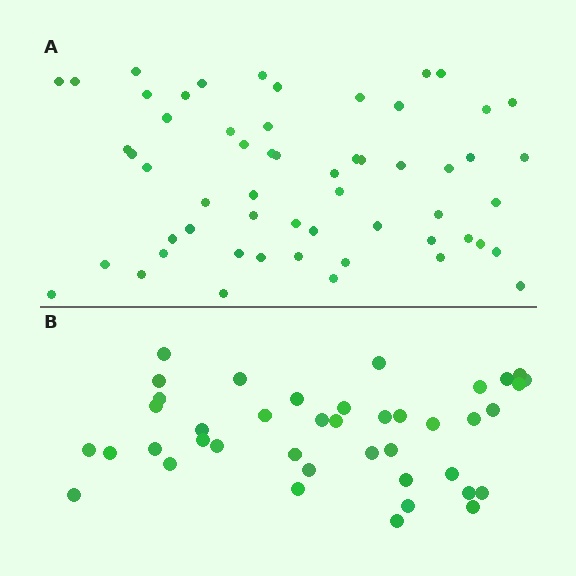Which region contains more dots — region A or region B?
Region A (the top region) has more dots.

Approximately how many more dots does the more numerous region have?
Region A has approximately 15 more dots than region B.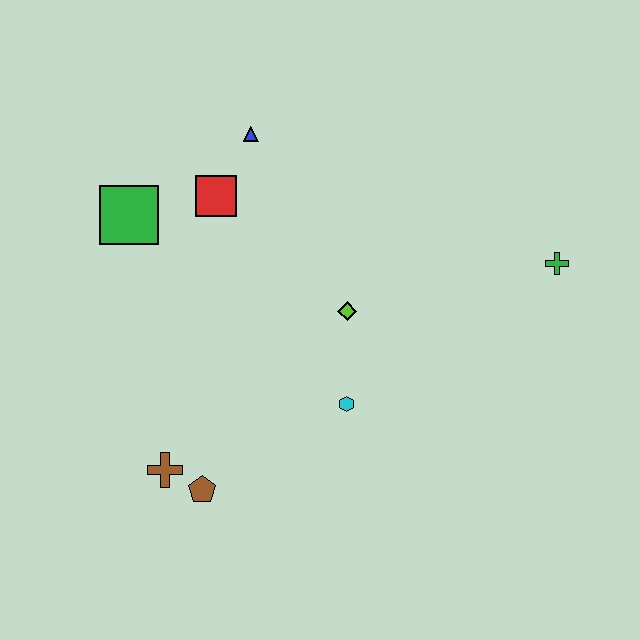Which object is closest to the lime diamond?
The cyan hexagon is closest to the lime diamond.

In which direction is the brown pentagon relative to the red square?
The brown pentagon is below the red square.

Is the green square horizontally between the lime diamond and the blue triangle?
No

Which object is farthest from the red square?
The green cross is farthest from the red square.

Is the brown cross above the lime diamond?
No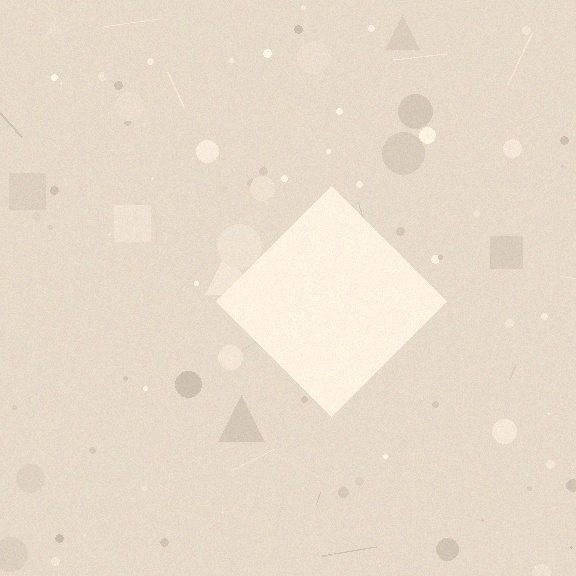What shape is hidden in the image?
A diamond is hidden in the image.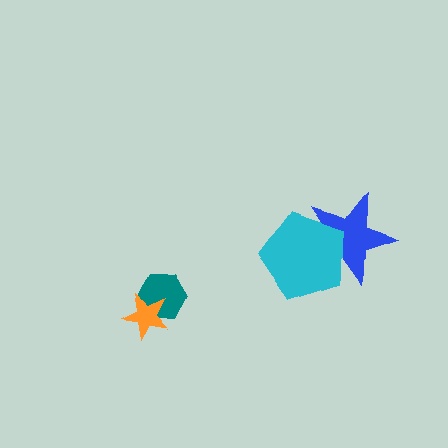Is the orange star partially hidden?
No, no other shape covers it.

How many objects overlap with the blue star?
1 object overlaps with the blue star.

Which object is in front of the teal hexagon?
The orange star is in front of the teal hexagon.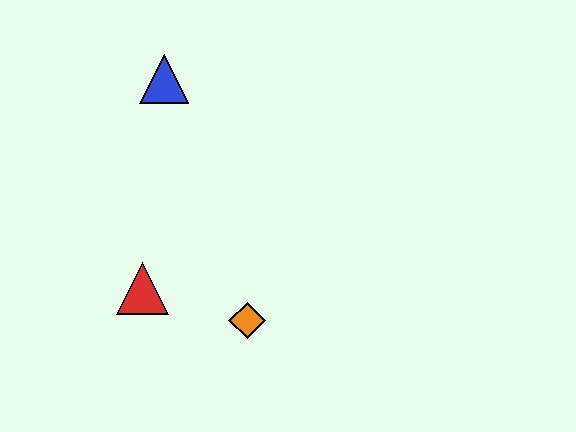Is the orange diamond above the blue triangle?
No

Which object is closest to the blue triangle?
The red triangle is closest to the blue triangle.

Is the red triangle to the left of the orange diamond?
Yes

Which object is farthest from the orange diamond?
The blue triangle is farthest from the orange diamond.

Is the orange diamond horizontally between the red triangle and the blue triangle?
No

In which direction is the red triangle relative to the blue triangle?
The red triangle is below the blue triangle.